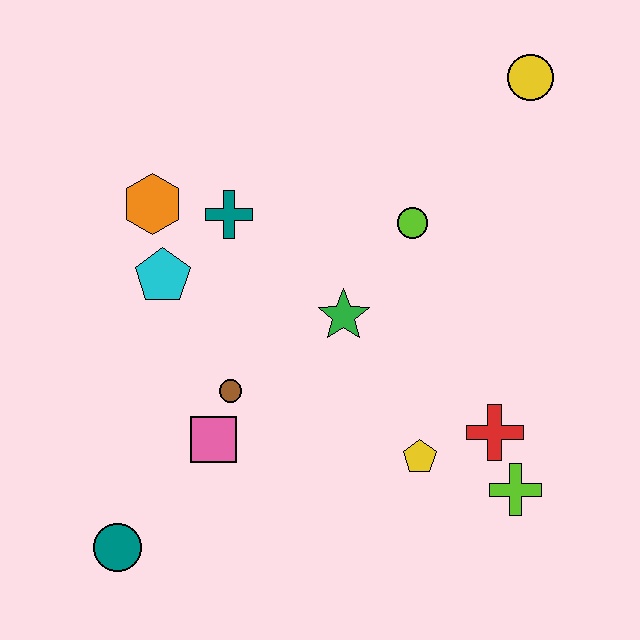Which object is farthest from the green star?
The teal circle is farthest from the green star.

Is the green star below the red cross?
No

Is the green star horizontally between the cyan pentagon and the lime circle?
Yes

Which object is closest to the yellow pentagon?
The red cross is closest to the yellow pentagon.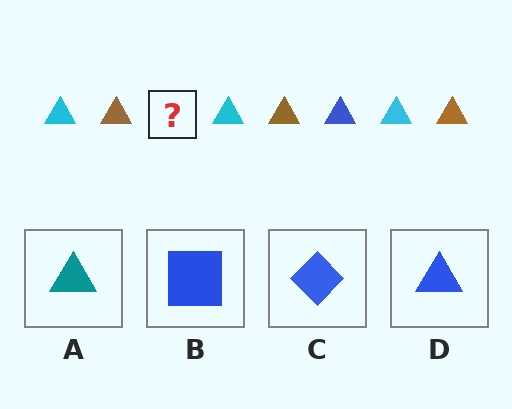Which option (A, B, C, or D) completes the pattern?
D.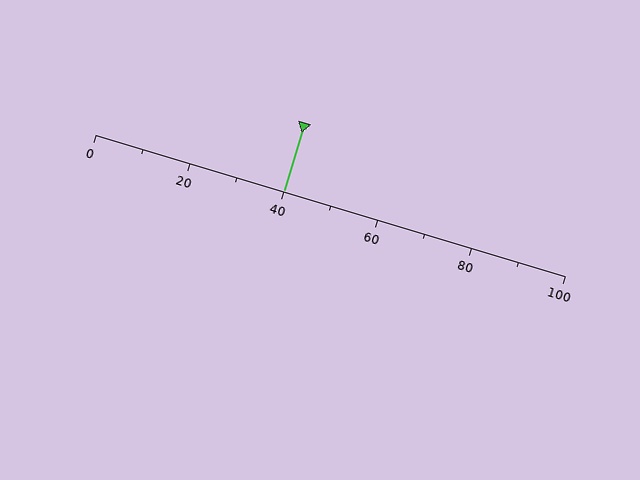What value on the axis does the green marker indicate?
The marker indicates approximately 40.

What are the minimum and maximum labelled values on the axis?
The axis runs from 0 to 100.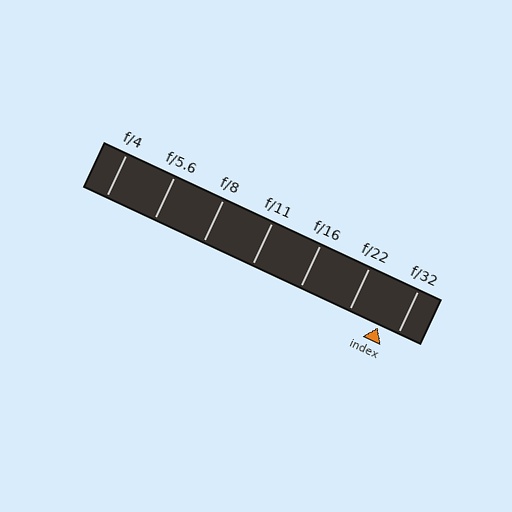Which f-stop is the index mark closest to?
The index mark is closest to f/32.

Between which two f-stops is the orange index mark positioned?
The index mark is between f/22 and f/32.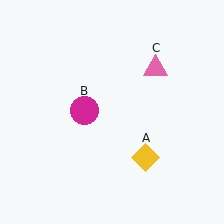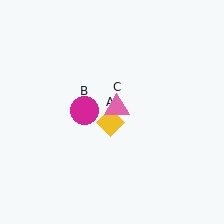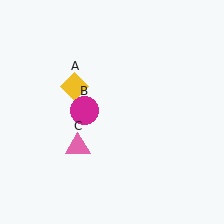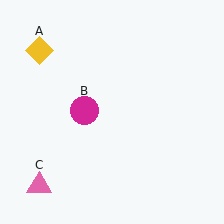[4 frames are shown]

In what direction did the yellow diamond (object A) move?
The yellow diamond (object A) moved up and to the left.